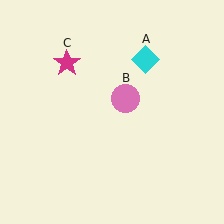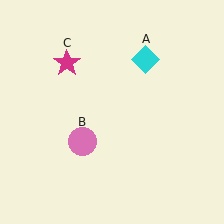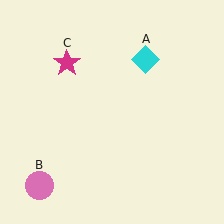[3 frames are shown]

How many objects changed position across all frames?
1 object changed position: pink circle (object B).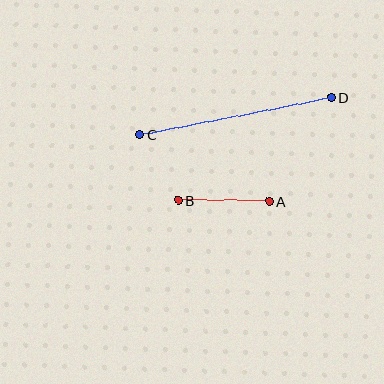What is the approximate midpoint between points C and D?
The midpoint is at approximately (235, 116) pixels.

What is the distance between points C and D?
The distance is approximately 196 pixels.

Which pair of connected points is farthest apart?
Points C and D are farthest apart.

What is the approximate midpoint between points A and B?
The midpoint is at approximately (224, 201) pixels.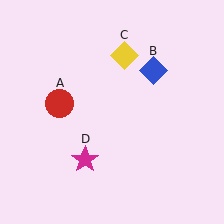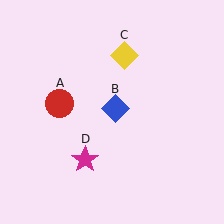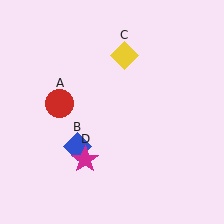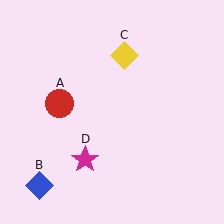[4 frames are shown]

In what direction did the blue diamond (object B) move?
The blue diamond (object B) moved down and to the left.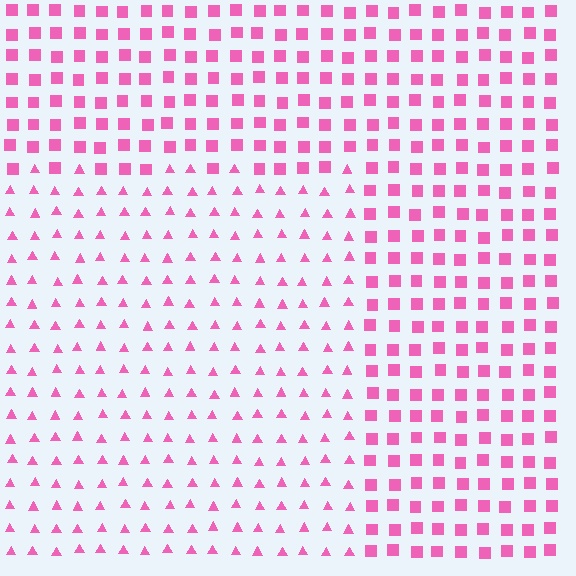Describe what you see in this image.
The image is filled with small pink elements arranged in a uniform grid. A rectangle-shaped region contains triangles, while the surrounding area contains squares. The boundary is defined purely by the change in element shape.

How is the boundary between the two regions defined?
The boundary is defined by a change in element shape: triangles inside vs. squares outside. All elements share the same color and spacing.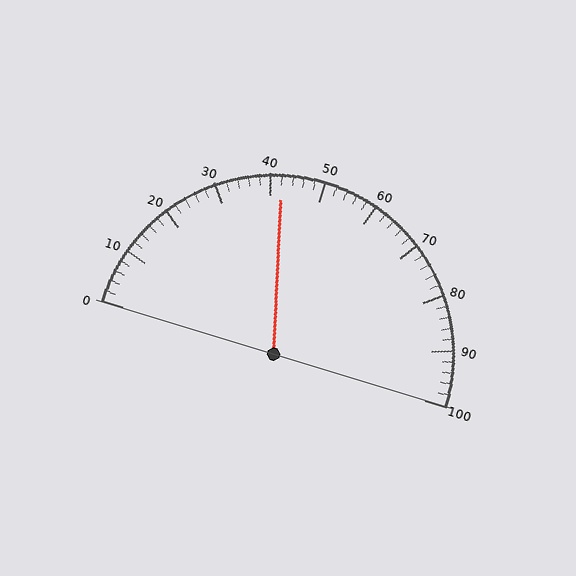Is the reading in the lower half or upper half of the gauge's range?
The reading is in the lower half of the range (0 to 100).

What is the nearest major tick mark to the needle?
The nearest major tick mark is 40.